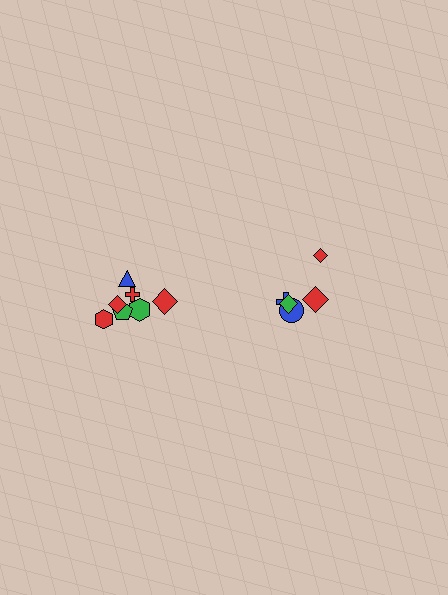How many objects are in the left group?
There are 7 objects.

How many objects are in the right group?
There are 5 objects.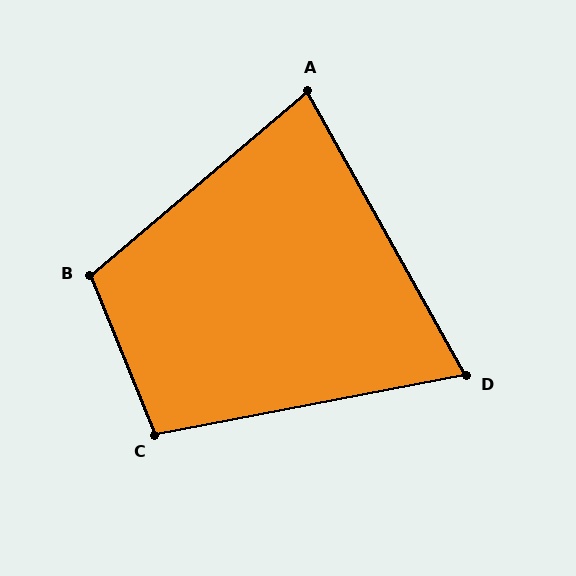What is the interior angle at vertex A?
Approximately 79 degrees (acute).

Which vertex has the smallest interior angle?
D, at approximately 72 degrees.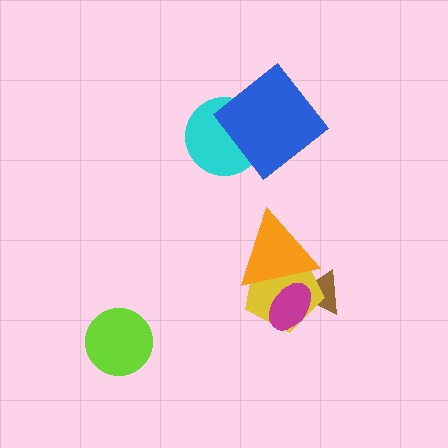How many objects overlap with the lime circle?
0 objects overlap with the lime circle.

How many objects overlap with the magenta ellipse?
3 objects overlap with the magenta ellipse.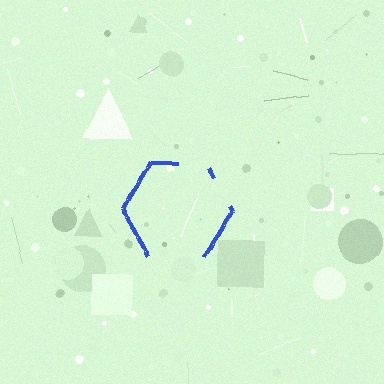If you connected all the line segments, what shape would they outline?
They would outline a hexagon.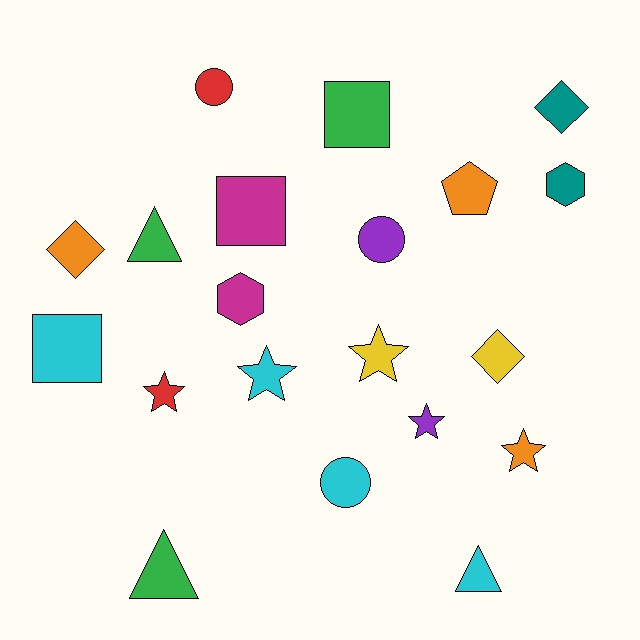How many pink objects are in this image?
There are no pink objects.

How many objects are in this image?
There are 20 objects.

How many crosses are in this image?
There are no crosses.